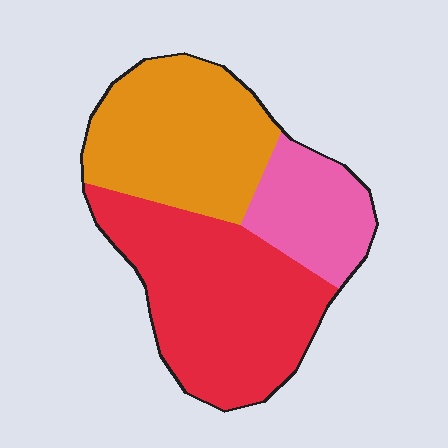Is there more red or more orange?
Red.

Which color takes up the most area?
Red, at roughly 45%.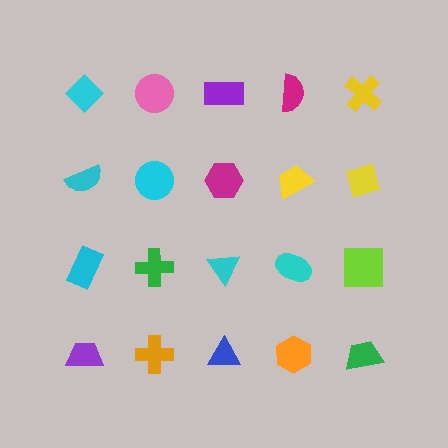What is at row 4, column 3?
A blue triangle.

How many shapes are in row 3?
5 shapes.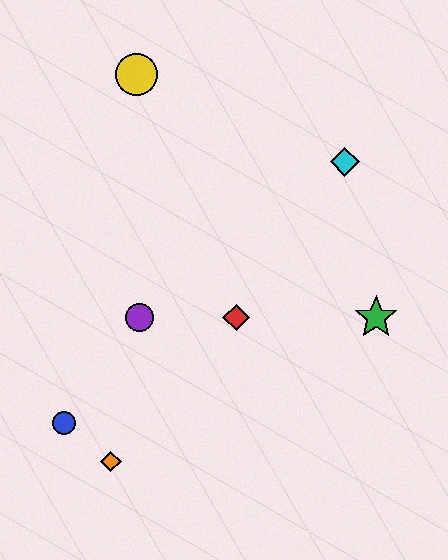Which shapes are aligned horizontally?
The red diamond, the green star, the purple circle are aligned horizontally.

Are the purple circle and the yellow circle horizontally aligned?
No, the purple circle is at y≈317 and the yellow circle is at y≈74.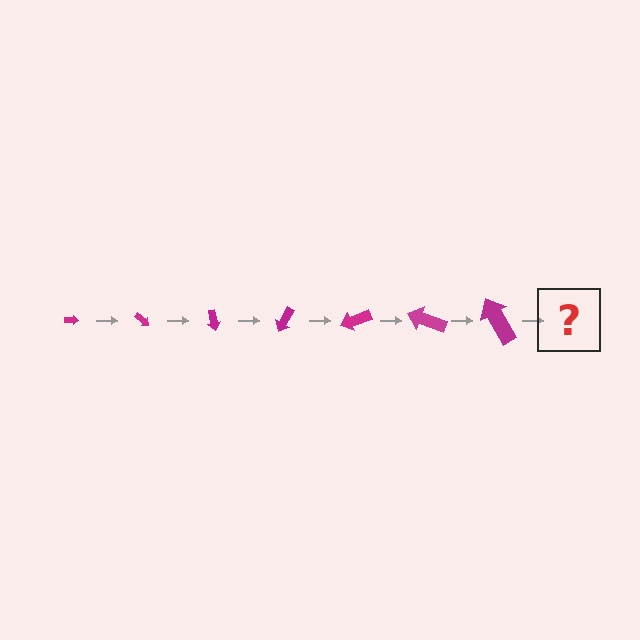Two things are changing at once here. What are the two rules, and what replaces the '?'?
The two rules are that the arrow grows larger each step and it rotates 40 degrees each step. The '?' should be an arrow, larger than the previous one and rotated 280 degrees from the start.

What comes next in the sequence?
The next element should be an arrow, larger than the previous one and rotated 280 degrees from the start.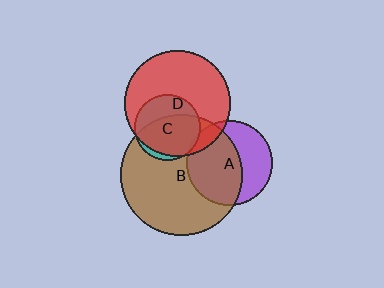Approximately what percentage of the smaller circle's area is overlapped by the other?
Approximately 5%.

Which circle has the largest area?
Circle B (brown).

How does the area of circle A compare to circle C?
Approximately 1.7 times.